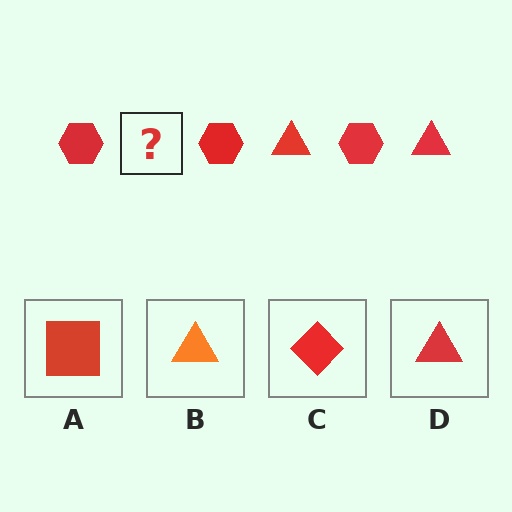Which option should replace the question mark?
Option D.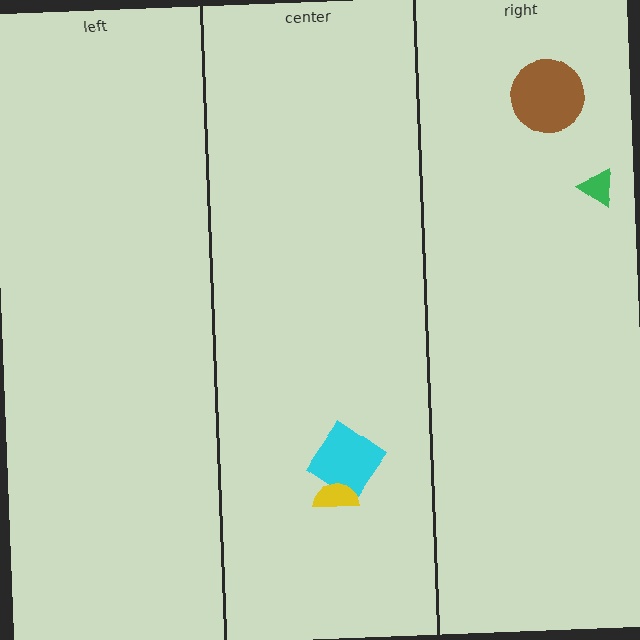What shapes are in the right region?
The brown circle, the green triangle.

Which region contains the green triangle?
The right region.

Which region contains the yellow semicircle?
The center region.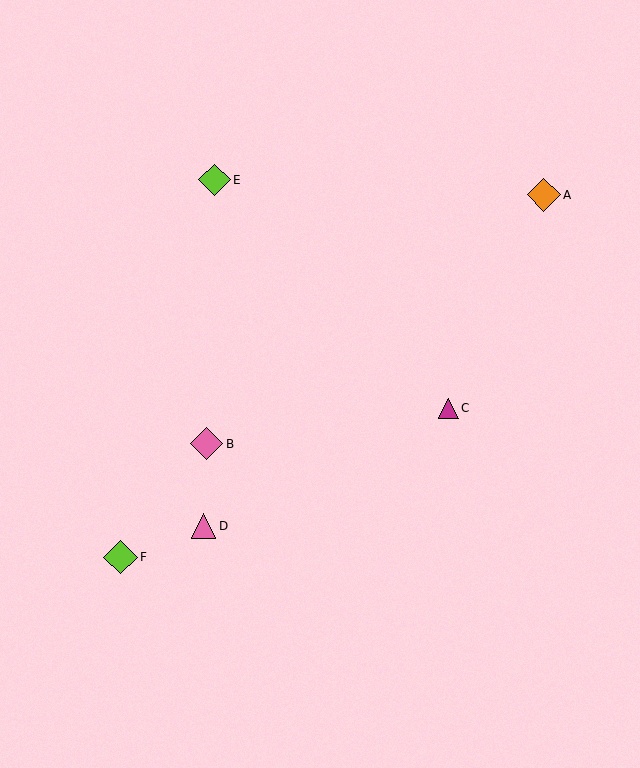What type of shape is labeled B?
Shape B is a pink diamond.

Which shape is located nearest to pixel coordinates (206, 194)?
The lime diamond (labeled E) at (215, 180) is nearest to that location.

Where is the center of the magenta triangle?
The center of the magenta triangle is at (448, 408).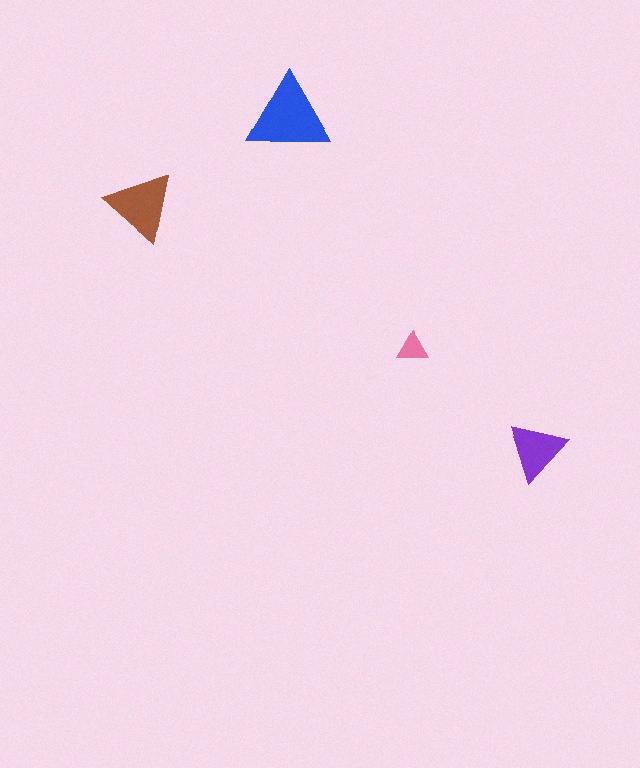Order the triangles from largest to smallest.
the blue one, the brown one, the purple one, the pink one.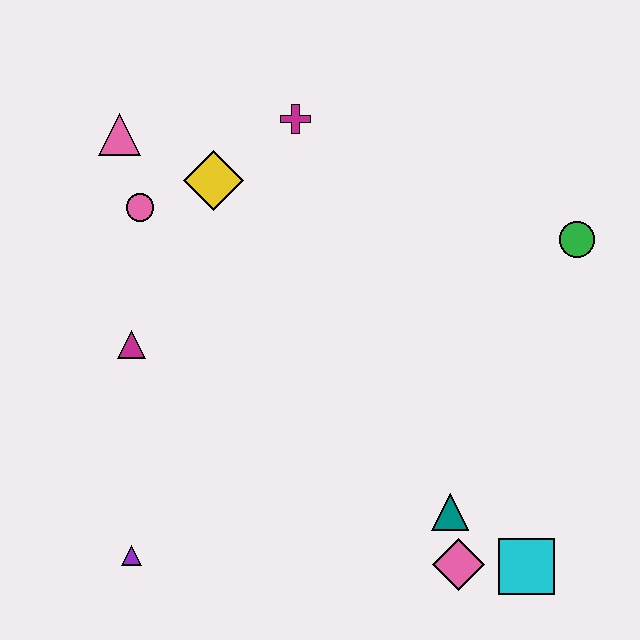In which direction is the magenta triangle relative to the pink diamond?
The magenta triangle is to the left of the pink diamond.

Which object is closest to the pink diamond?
The teal triangle is closest to the pink diamond.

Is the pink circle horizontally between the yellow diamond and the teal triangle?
No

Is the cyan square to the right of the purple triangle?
Yes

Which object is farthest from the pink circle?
The cyan square is farthest from the pink circle.